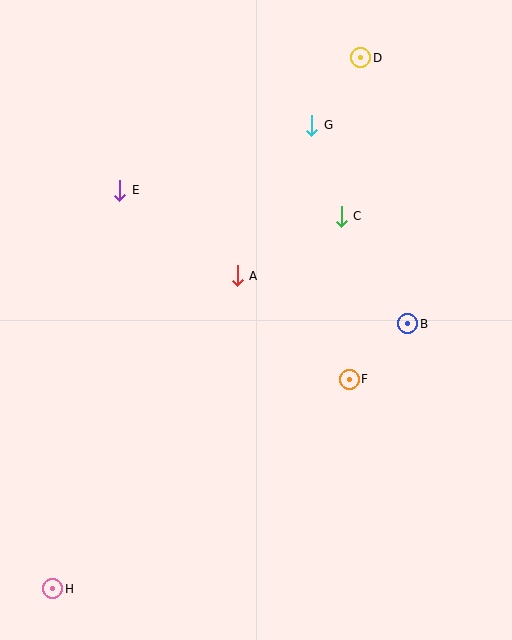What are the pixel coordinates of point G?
Point G is at (312, 125).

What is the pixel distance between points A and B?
The distance between A and B is 177 pixels.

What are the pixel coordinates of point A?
Point A is at (237, 276).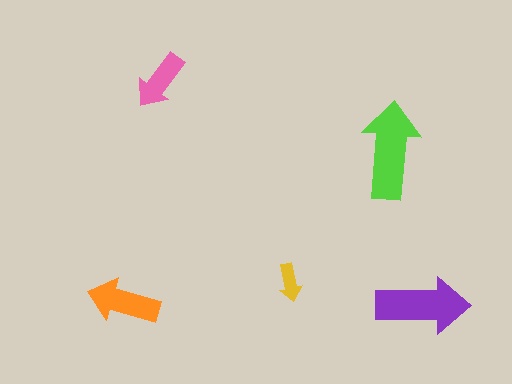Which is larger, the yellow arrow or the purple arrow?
The purple one.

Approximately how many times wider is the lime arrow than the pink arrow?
About 1.5 times wider.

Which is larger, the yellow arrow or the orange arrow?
The orange one.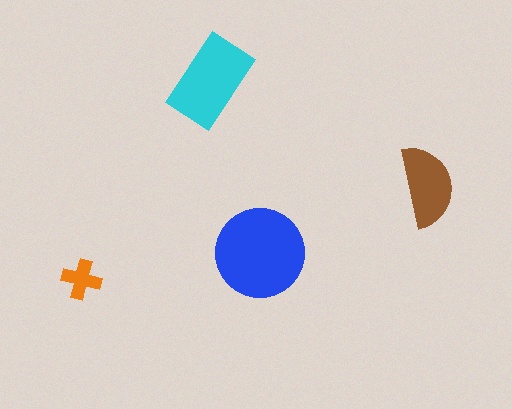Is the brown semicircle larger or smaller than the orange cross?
Larger.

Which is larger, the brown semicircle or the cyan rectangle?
The cyan rectangle.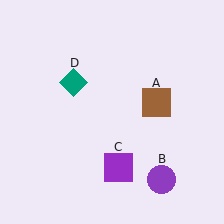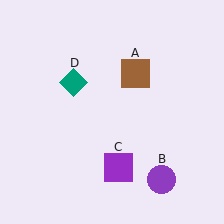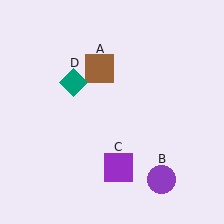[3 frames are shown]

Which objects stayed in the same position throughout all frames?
Purple circle (object B) and purple square (object C) and teal diamond (object D) remained stationary.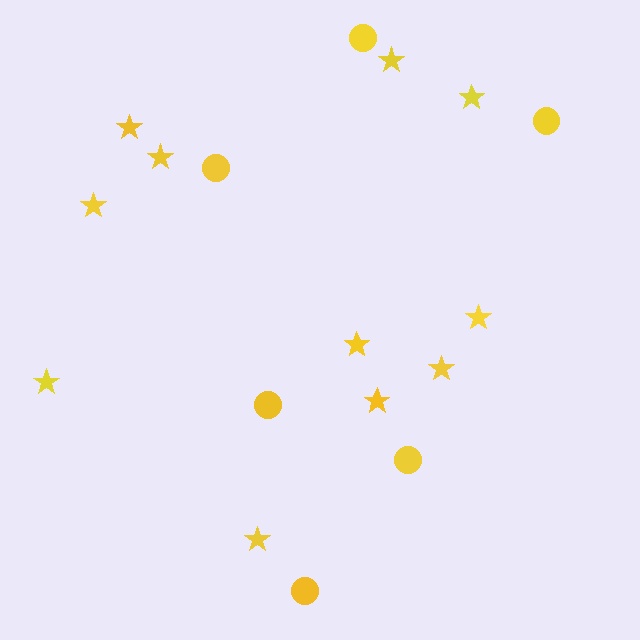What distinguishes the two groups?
There are 2 groups: one group of circles (6) and one group of stars (11).